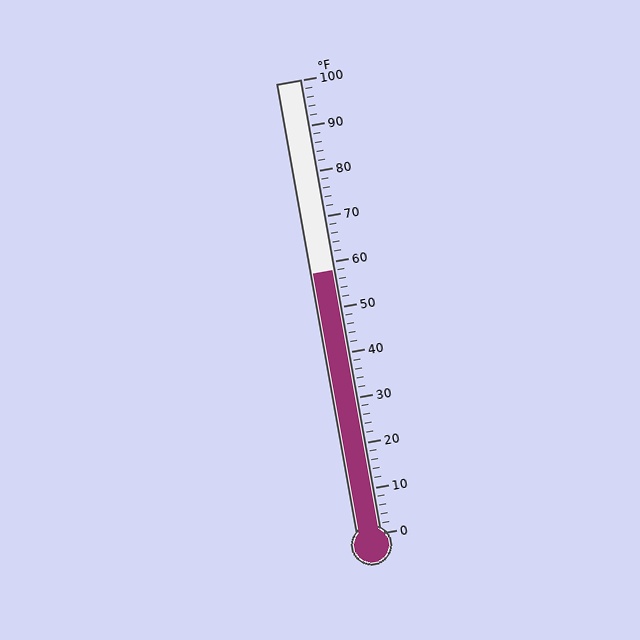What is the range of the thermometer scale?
The thermometer scale ranges from 0°F to 100°F.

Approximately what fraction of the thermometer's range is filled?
The thermometer is filled to approximately 60% of its range.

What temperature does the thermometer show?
The thermometer shows approximately 58°F.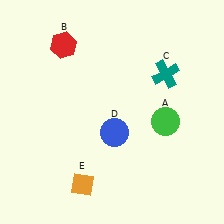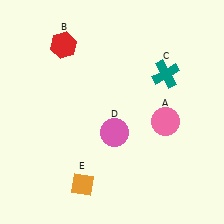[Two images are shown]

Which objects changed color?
A changed from green to pink. D changed from blue to pink.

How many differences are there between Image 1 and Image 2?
There are 2 differences between the two images.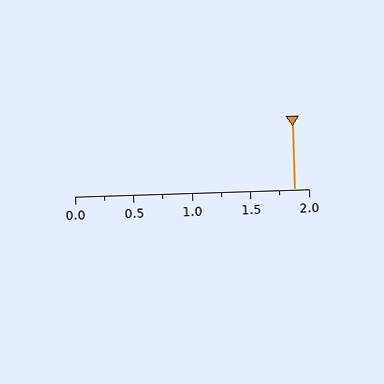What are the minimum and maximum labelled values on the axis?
The axis runs from 0.0 to 2.0.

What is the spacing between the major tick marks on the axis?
The major ticks are spaced 0.5 apart.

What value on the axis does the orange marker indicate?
The marker indicates approximately 1.88.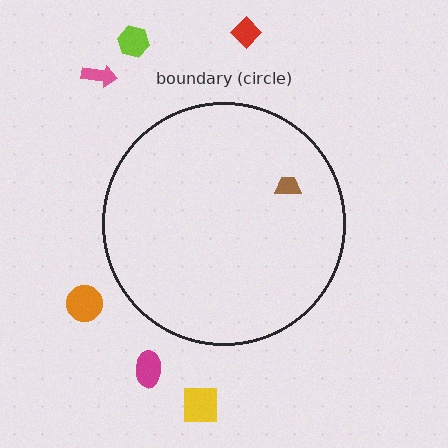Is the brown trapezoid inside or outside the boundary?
Inside.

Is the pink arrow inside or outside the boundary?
Outside.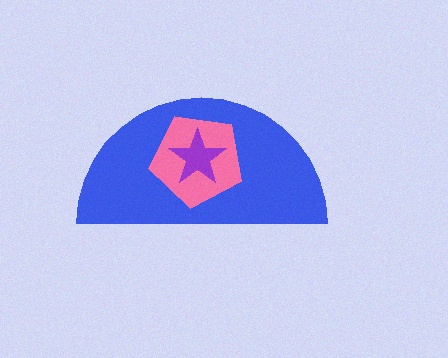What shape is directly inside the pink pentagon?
The purple star.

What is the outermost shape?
The blue semicircle.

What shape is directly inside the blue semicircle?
The pink pentagon.